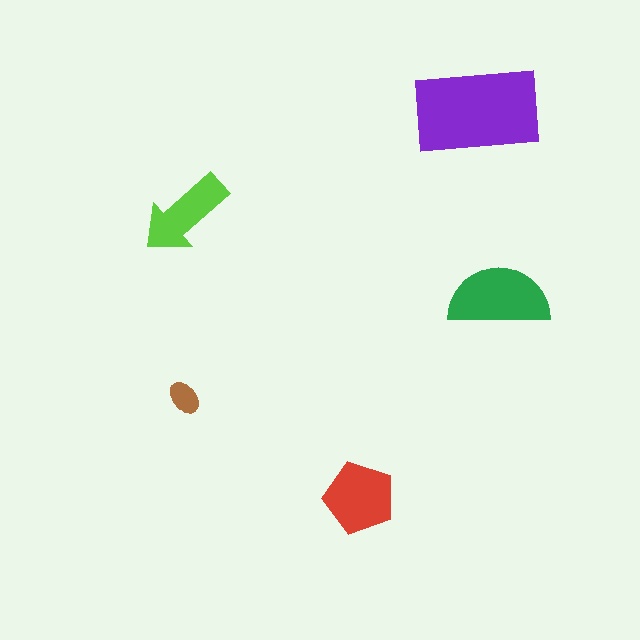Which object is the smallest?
The brown ellipse.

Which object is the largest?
The purple rectangle.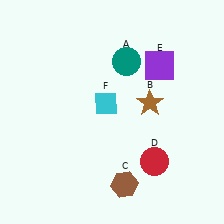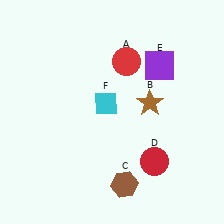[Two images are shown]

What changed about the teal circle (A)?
In Image 1, A is teal. In Image 2, it changed to red.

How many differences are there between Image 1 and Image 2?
There is 1 difference between the two images.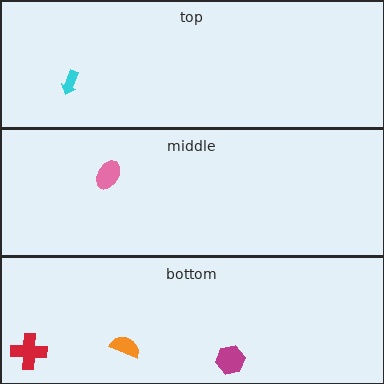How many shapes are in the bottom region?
3.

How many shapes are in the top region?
1.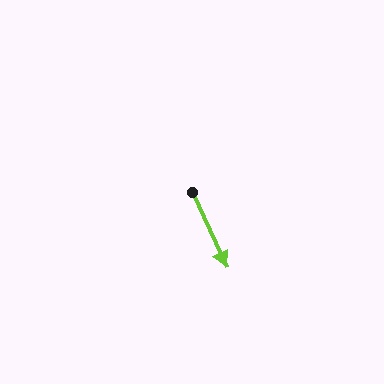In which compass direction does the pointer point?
Southeast.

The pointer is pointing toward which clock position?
Roughly 5 o'clock.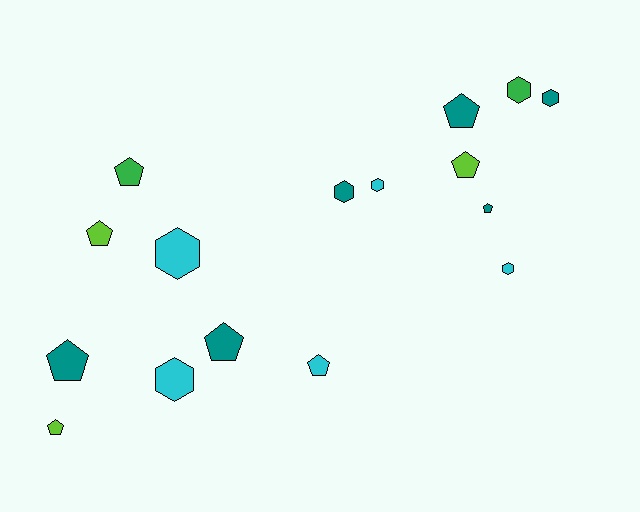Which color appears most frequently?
Teal, with 6 objects.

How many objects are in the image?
There are 16 objects.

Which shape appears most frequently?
Pentagon, with 9 objects.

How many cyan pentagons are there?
There is 1 cyan pentagon.